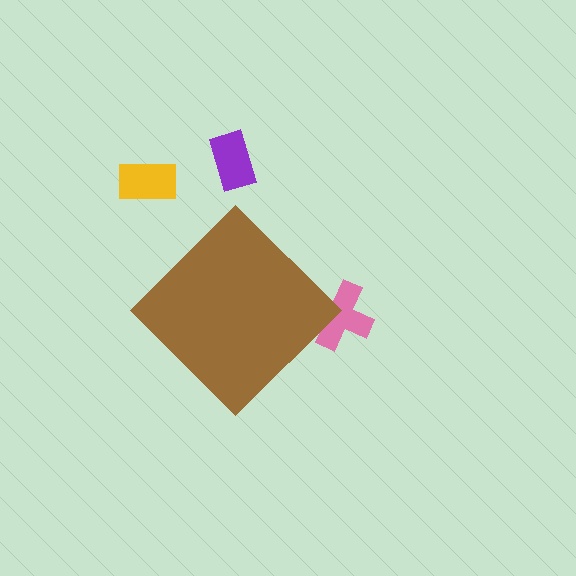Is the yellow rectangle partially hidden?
No, the yellow rectangle is fully visible.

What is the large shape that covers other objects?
A brown diamond.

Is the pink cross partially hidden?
Yes, the pink cross is partially hidden behind the brown diamond.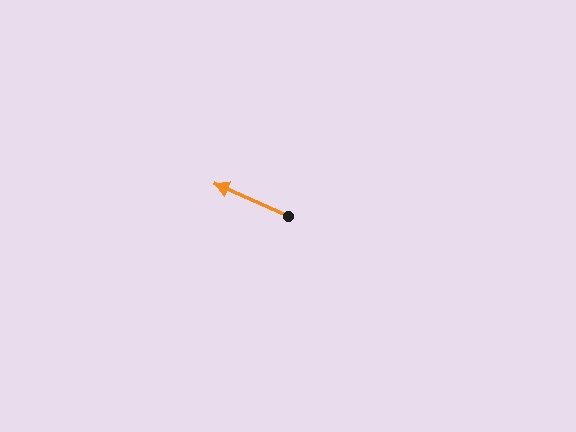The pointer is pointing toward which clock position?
Roughly 10 o'clock.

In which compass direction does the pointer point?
Northwest.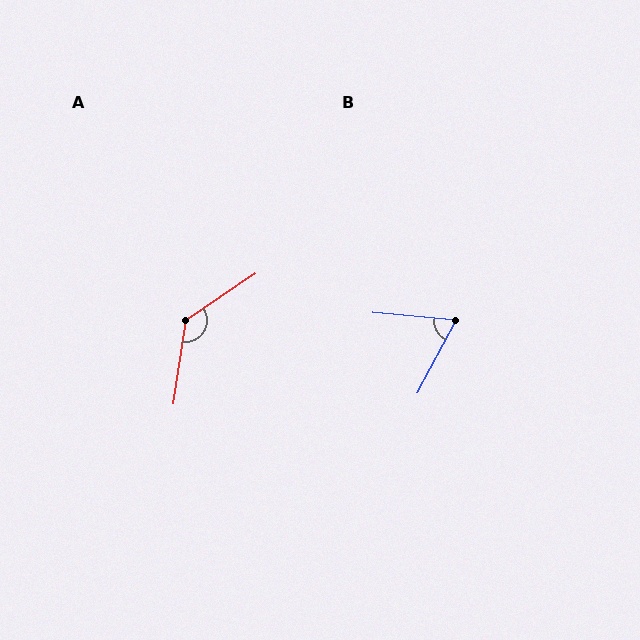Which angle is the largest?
A, at approximately 133 degrees.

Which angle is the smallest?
B, at approximately 67 degrees.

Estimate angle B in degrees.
Approximately 67 degrees.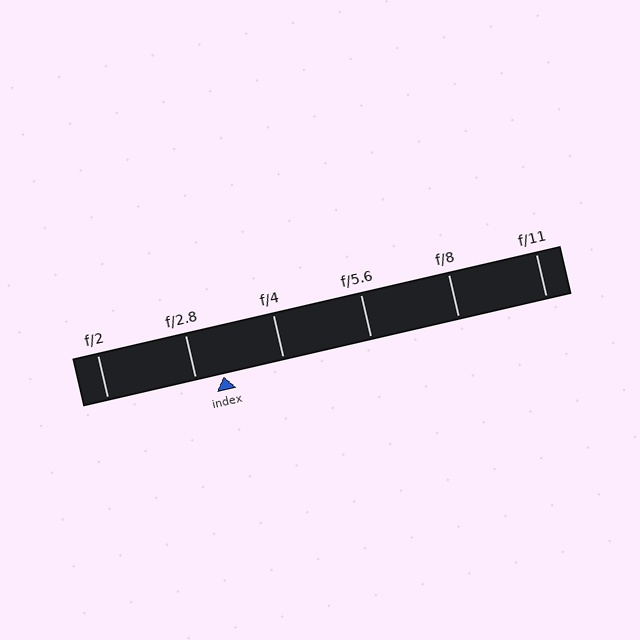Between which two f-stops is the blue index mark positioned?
The index mark is between f/2.8 and f/4.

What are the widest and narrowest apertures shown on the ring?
The widest aperture shown is f/2 and the narrowest is f/11.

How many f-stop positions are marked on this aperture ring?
There are 6 f-stop positions marked.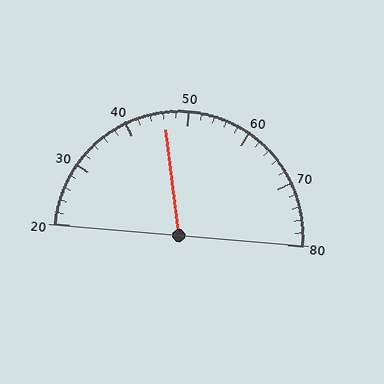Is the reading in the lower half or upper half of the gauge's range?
The reading is in the lower half of the range (20 to 80).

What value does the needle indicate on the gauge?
The needle indicates approximately 46.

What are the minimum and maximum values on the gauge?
The gauge ranges from 20 to 80.